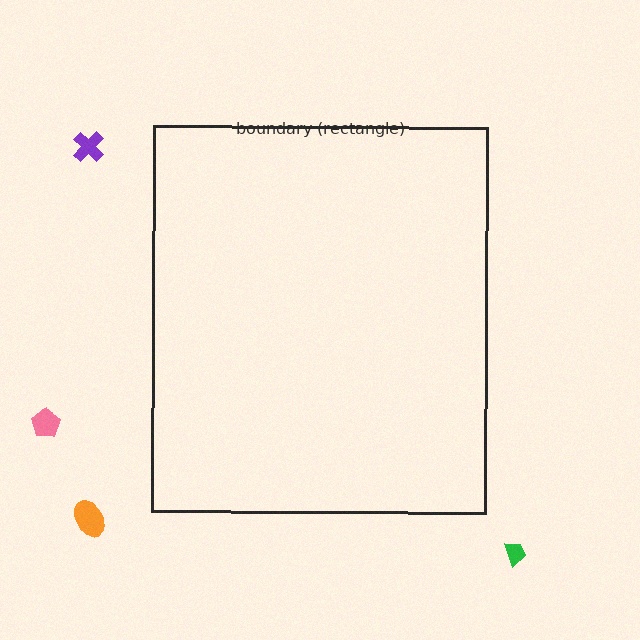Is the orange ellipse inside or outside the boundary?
Outside.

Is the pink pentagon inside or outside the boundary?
Outside.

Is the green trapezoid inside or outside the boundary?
Outside.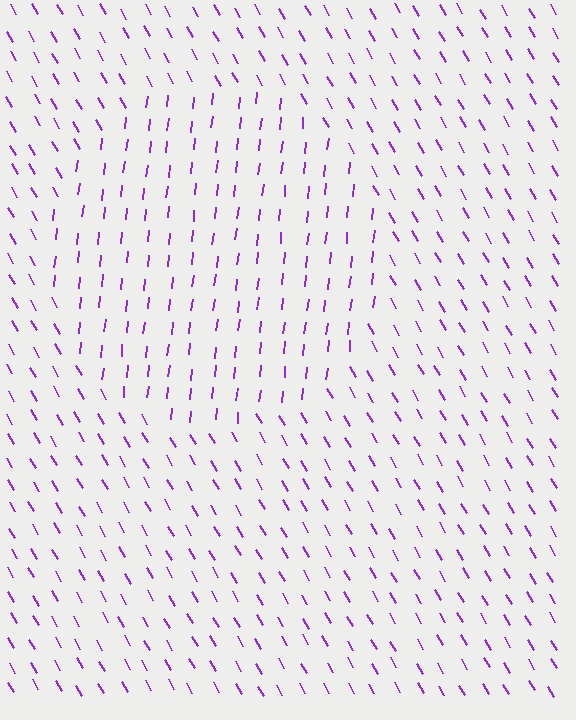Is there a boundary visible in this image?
Yes, there is a texture boundary formed by a change in line orientation.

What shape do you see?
I see a circle.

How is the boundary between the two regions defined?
The boundary is defined purely by a change in line orientation (approximately 37 degrees difference). All lines are the same color and thickness.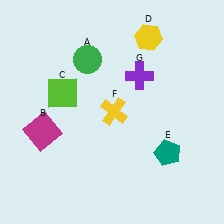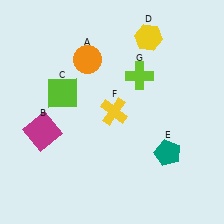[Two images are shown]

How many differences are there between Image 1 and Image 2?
There are 2 differences between the two images.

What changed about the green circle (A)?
In Image 1, A is green. In Image 2, it changed to orange.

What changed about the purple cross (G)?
In Image 1, G is purple. In Image 2, it changed to lime.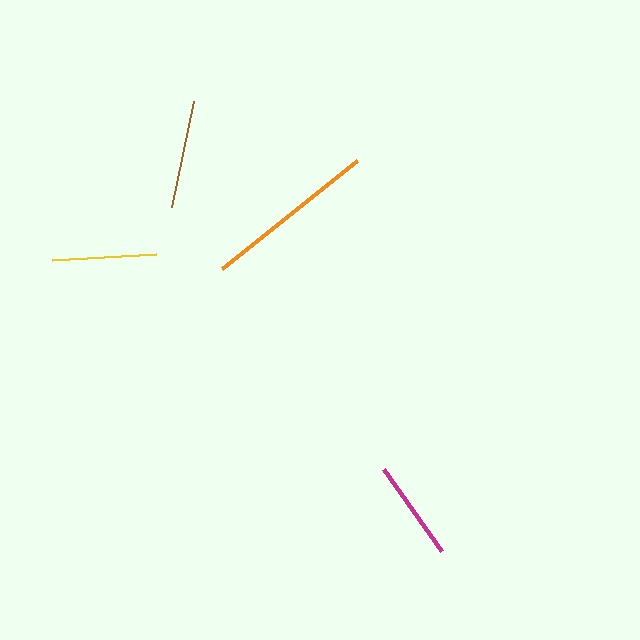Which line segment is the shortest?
The magenta line is the shortest at approximately 100 pixels.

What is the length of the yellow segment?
The yellow segment is approximately 105 pixels long.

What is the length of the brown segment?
The brown segment is approximately 107 pixels long.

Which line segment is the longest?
The orange line is the longest at approximately 173 pixels.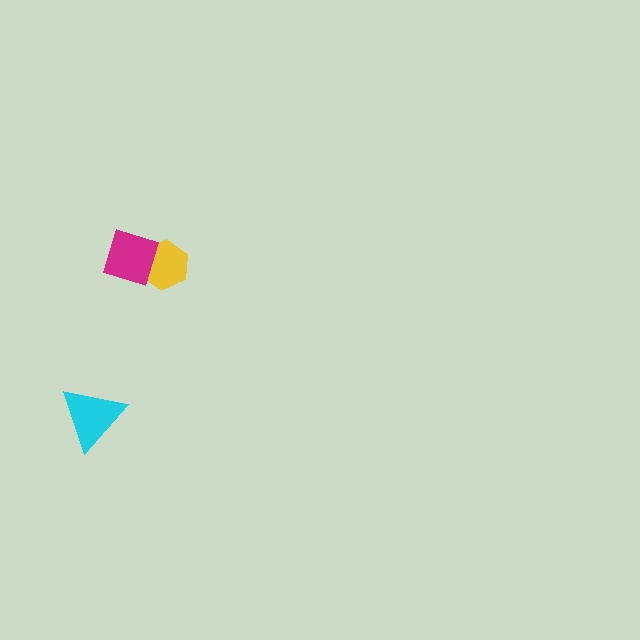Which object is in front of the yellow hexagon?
The magenta diamond is in front of the yellow hexagon.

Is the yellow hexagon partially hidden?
Yes, it is partially covered by another shape.